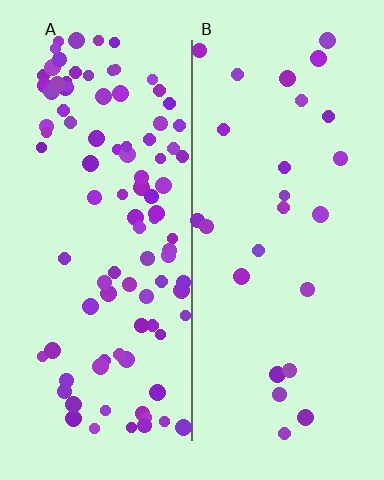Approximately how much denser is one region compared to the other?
Approximately 3.8× — region A over region B.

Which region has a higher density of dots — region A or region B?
A (the left).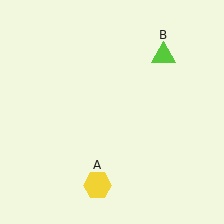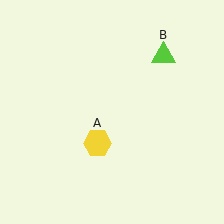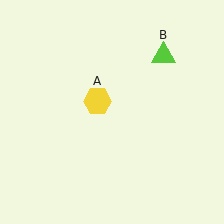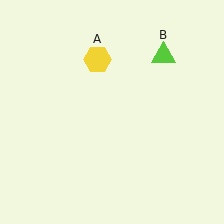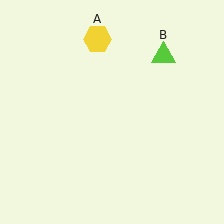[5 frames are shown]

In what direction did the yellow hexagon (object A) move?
The yellow hexagon (object A) moved up.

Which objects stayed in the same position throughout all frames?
Lime triangle (object B) remained stationary.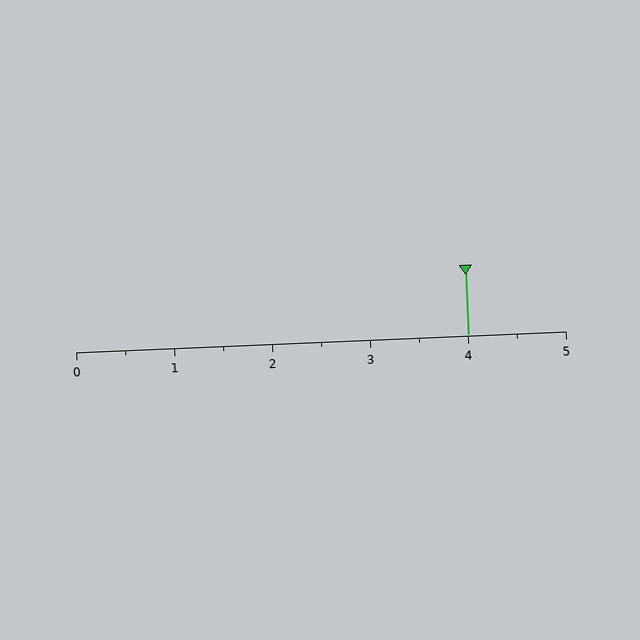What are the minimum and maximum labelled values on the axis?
The axis runs from 0 to 5.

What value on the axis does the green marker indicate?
The marker indicates approximately 4.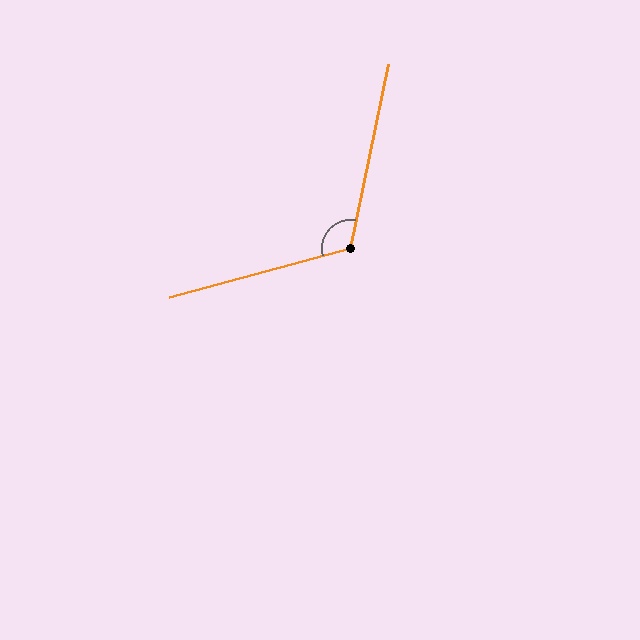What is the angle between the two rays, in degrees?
Approximately 117 degrees.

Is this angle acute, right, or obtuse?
It is obtuse.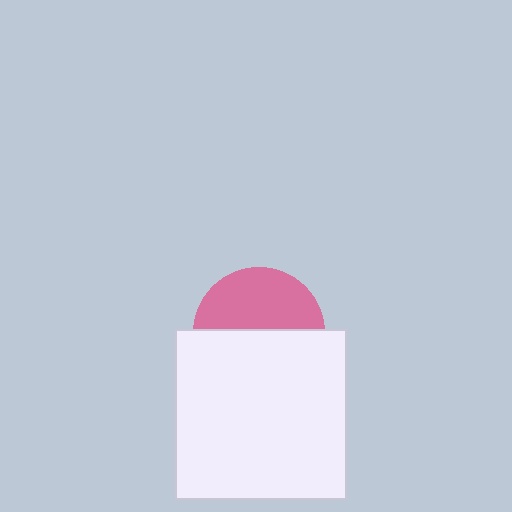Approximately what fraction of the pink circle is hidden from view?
Roughly 53% of the pink circle is hidden behind the white square.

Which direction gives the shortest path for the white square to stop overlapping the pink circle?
Moving down gives the shortest separation.